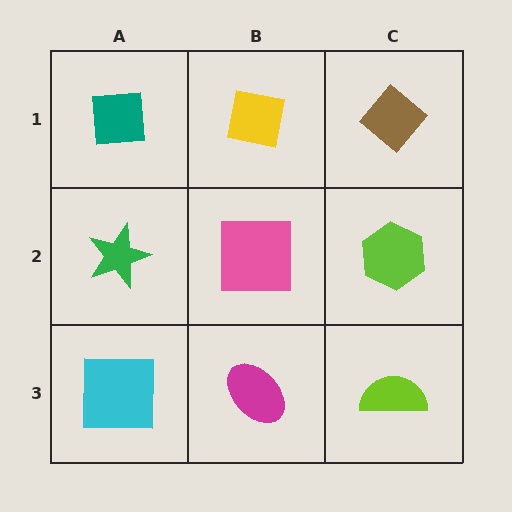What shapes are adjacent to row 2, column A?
A teal square (row 1, column A), a cyan square (row 3, column A), a pink square (row 2, column B).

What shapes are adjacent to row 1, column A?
A green star (row 2, column A), a yellow square (row 1, column B).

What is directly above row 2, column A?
A teal square.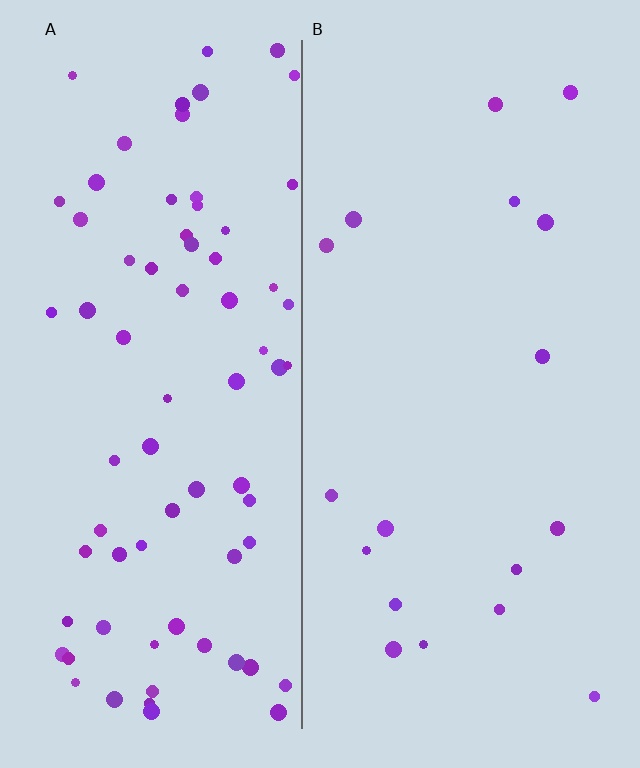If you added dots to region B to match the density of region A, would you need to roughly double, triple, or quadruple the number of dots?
Approximately quadruple.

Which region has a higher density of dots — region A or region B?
A (the left).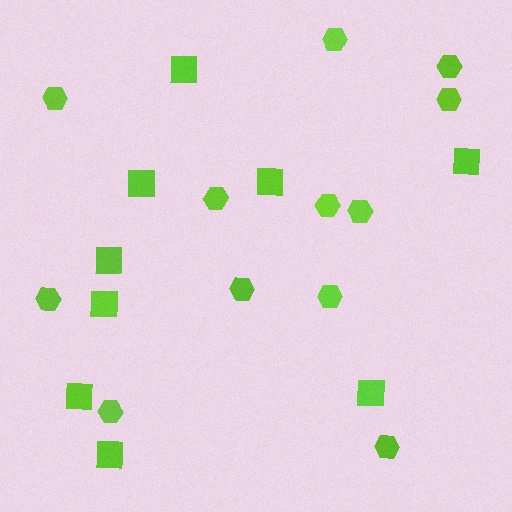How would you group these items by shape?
There are 2 groups: one group of squares (9) and one group of hexagons (12).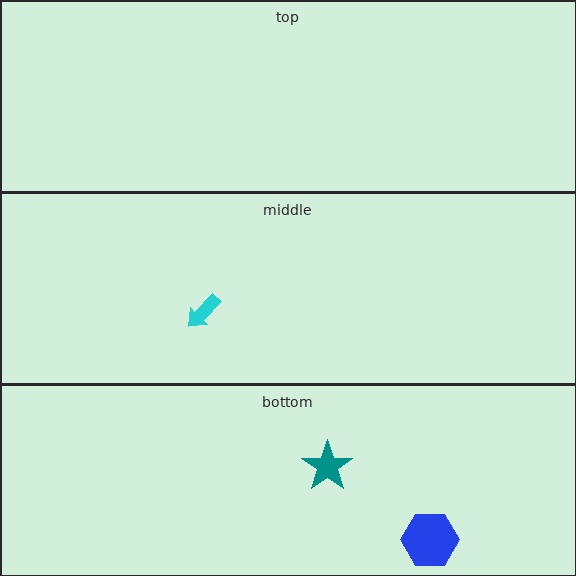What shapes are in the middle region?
The cyan arrow.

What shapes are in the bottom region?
The teal star, the blue hexagon.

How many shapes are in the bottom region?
2.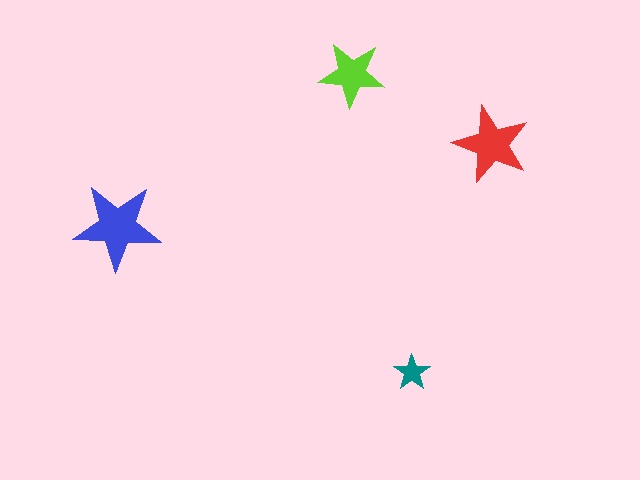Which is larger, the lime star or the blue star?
The blue one.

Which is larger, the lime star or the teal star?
The lime one.